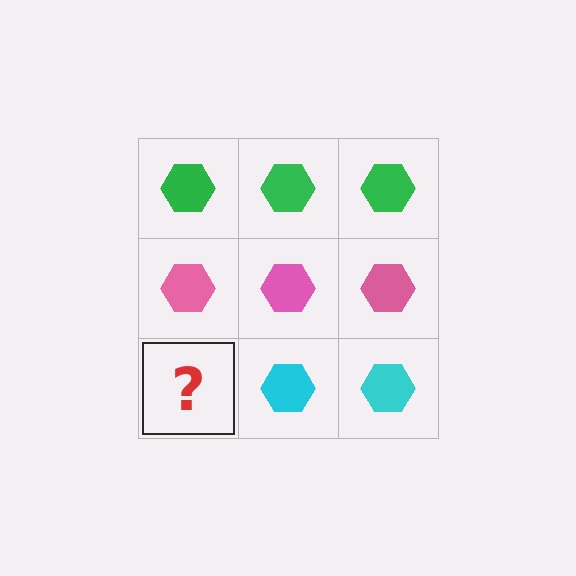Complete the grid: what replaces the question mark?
The question mark should be replaced with a cyan hexagon.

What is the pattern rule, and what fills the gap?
The rule is that each row has a consistent color. The gap should be filled with a cyan hexagon.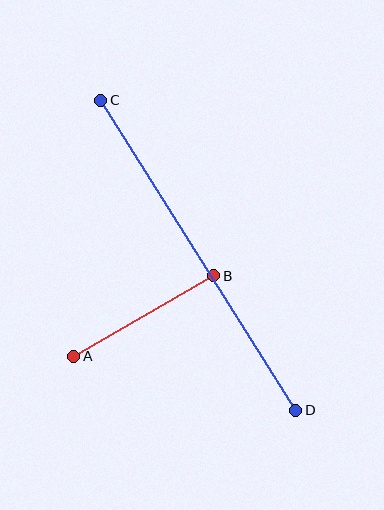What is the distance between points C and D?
The distance is approximately 366 pixels.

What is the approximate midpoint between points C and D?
The midpoint is at approximately (198, 255) pixels.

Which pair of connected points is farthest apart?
Points C and D are farthest apart.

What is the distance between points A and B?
The distance is approximately 161 pixels.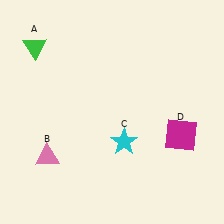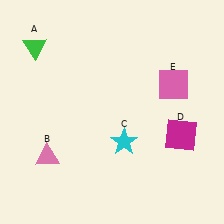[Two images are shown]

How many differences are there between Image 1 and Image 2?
There is 1 difference between the two images.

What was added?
A pink square (E) was added in Image 2.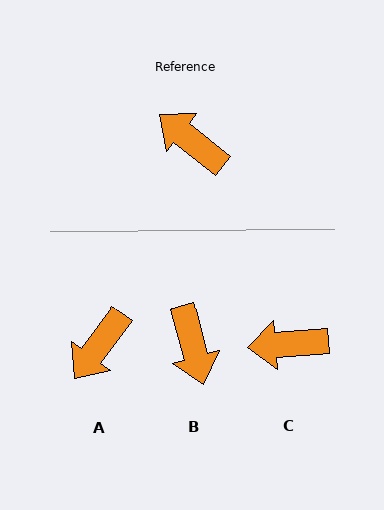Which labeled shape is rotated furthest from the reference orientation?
B, about 144 degrees away.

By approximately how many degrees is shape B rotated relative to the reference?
Approximately 144 degrees counter-clockwise.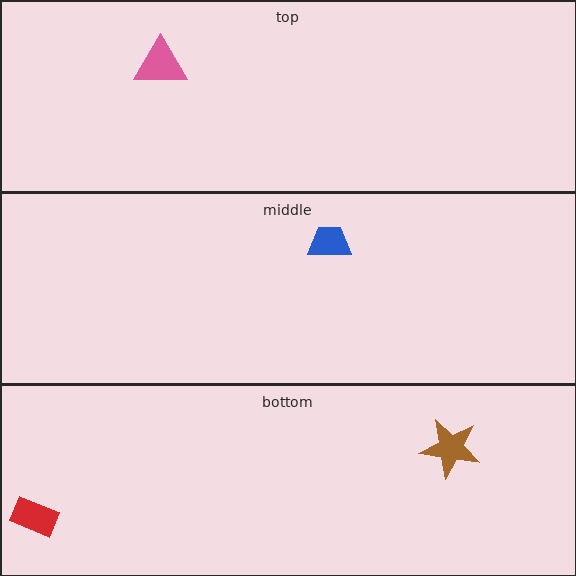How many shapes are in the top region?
1.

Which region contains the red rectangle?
The bottom region.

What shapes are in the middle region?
The blue trapezoid.